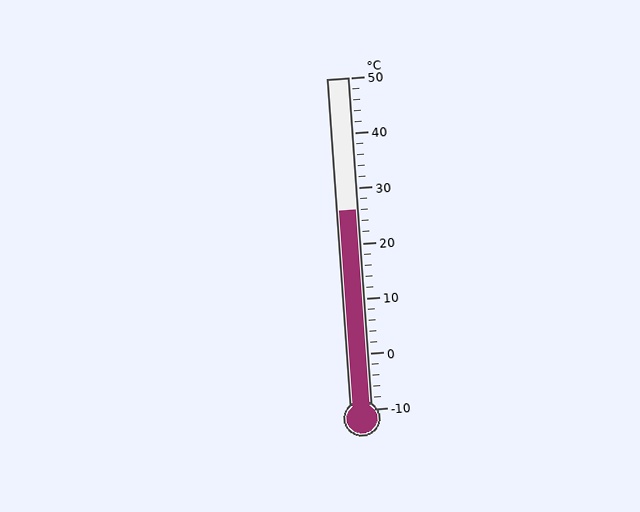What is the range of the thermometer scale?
The thermometer scale ranges from -10°C to 50°C.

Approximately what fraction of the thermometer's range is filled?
The thermometer is filled to approximately 60% of its range.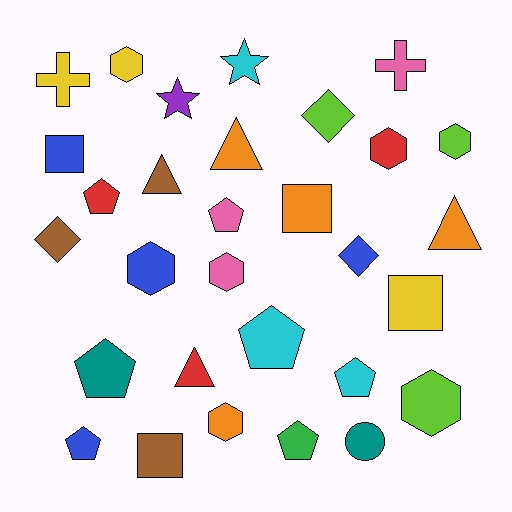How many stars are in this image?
There are 2 stars.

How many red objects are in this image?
There are 3 red objects.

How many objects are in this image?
There are 30 objects.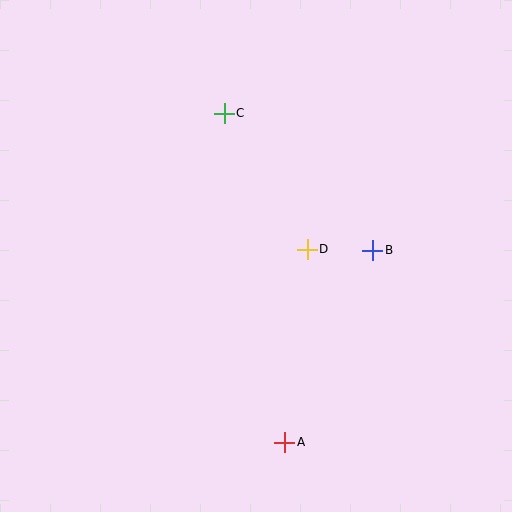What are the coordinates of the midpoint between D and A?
The midpoint between D and A is at (296, 346).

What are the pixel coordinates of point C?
Point C is at (224, 113).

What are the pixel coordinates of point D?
Point D is at (307, 249).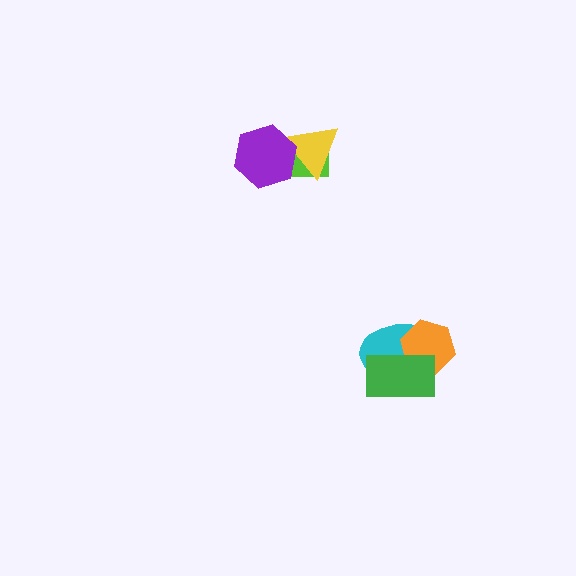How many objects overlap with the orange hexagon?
2 objects overlap with the orange hexagon.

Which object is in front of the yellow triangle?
The purple hexagon is in front of the yellow triangle.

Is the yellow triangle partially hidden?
Yes, it is partially covered by another shape.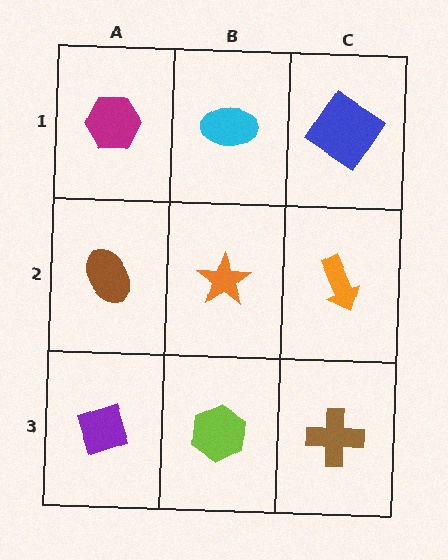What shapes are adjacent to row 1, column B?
An orange star (row 2, column B), a magenta hexagon (row 1, column A), a blue diamond (row 1, column C).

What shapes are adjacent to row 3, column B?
An orange star (row 2, column B), a purple diamond (row 3, column A), a brown cross (row 3, column C).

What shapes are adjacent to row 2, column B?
A cyan ellipse (row 1, column B), a lime hexagon (row 3, column B), a brown ellipse (row 2, column A), an orange arrow (row 2, column C).